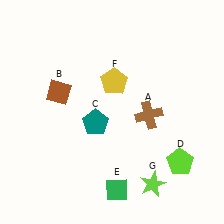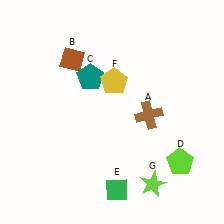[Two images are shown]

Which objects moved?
The objects that moved are: the brown diamond (B), the teal pentagon (C).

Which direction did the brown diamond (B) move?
The brown diamond (B) moved up.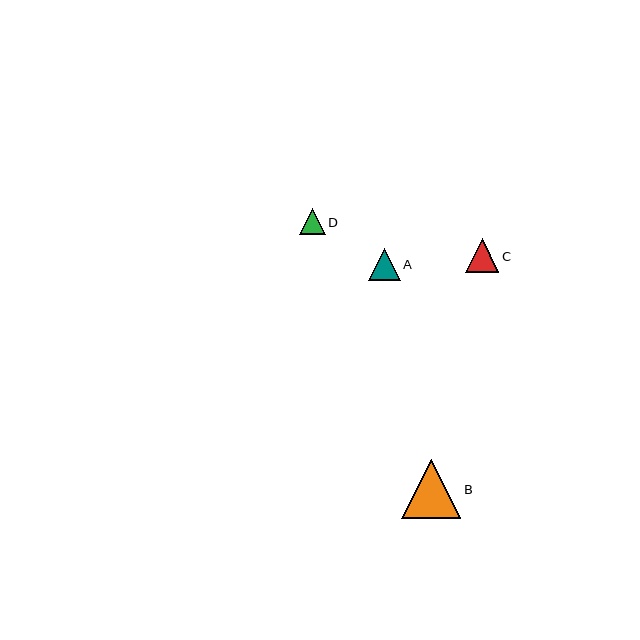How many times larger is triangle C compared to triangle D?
Triangle C is approximately 1.3 times the size of triangle D.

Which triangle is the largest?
Triangle B is the largest with a size of approximately 59 pixels.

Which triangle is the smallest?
Triangle D is the smallest with a size of approximately 26 pixels.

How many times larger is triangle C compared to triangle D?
Triangle C is approximately 1.3 times the size of triangle D.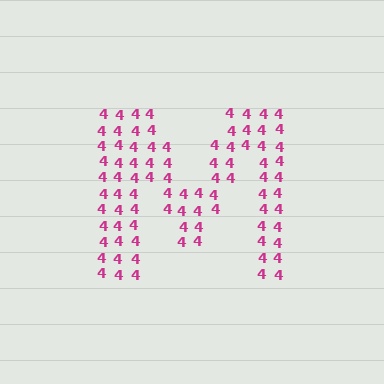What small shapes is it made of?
It is made of small digit 4's.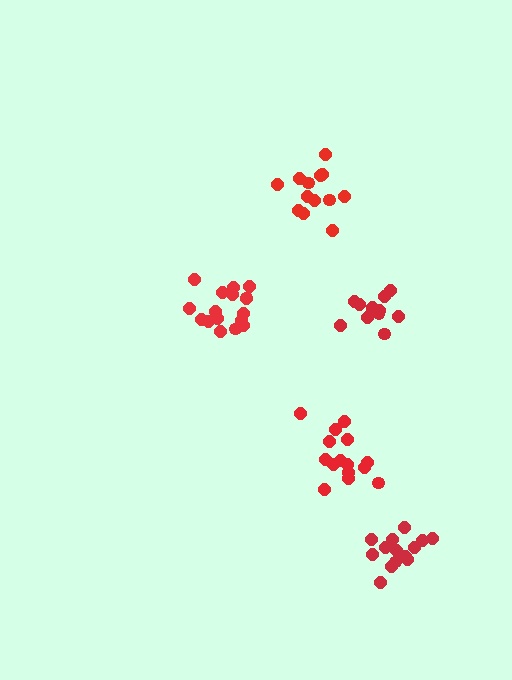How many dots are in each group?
Group 1: 17 dots, Group 2: 13 dots, Group 3: 14 dots, Group 4: 13 dots, Group 5: 15 dots (72 total).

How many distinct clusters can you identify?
There are 5 distinct clusters.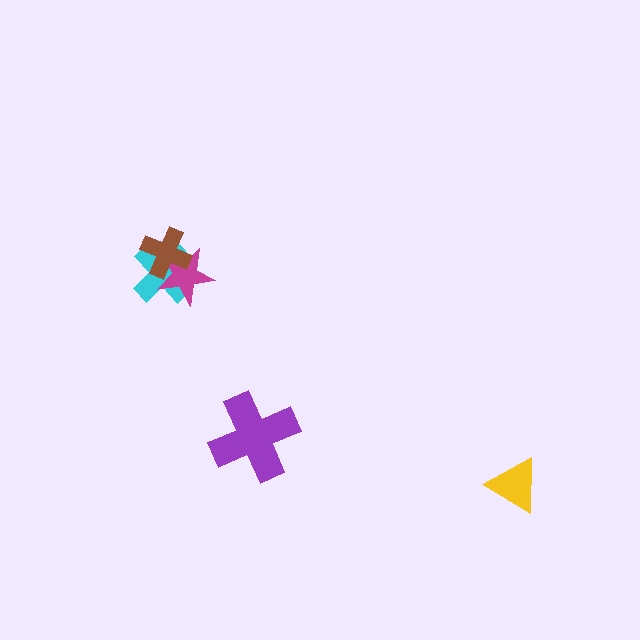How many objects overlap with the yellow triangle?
0 objects overlap with the yellow triangle.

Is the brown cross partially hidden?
No, no other shape covers it.